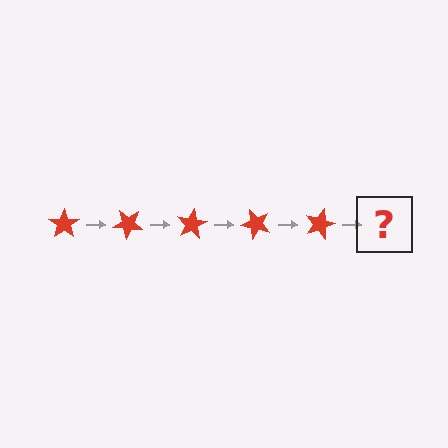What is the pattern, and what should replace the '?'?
The pattern is that the star rotates 40 degrees each step. The '?' should be a red star rotated 200 degrees.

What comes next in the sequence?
The next element should be a red star rotated 200 degrees.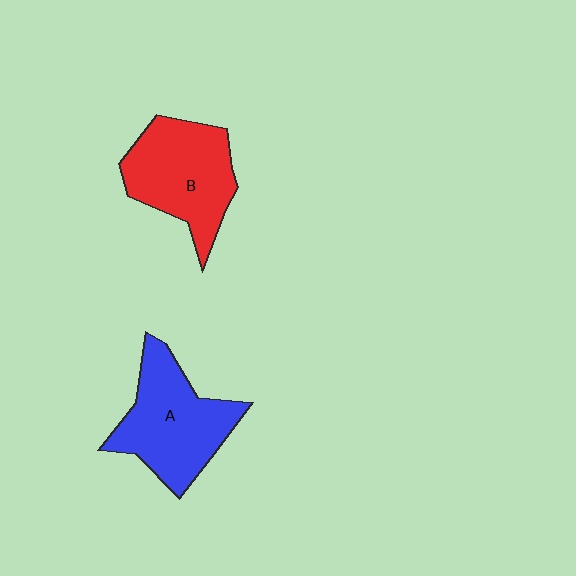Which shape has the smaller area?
Shape B (red).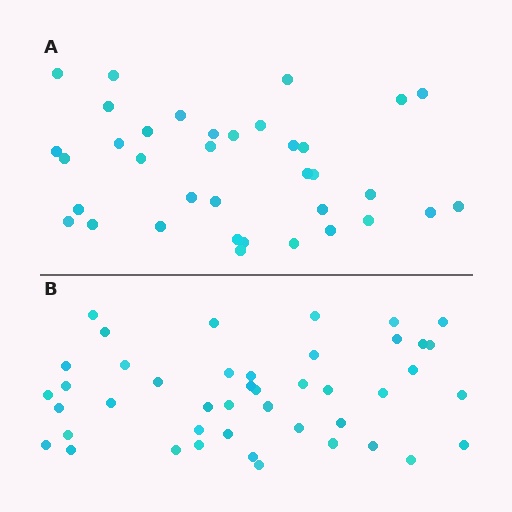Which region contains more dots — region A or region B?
Region B (the bottom region) has more dots.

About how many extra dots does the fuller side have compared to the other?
Region B has roughly 8 or so more dots than region A.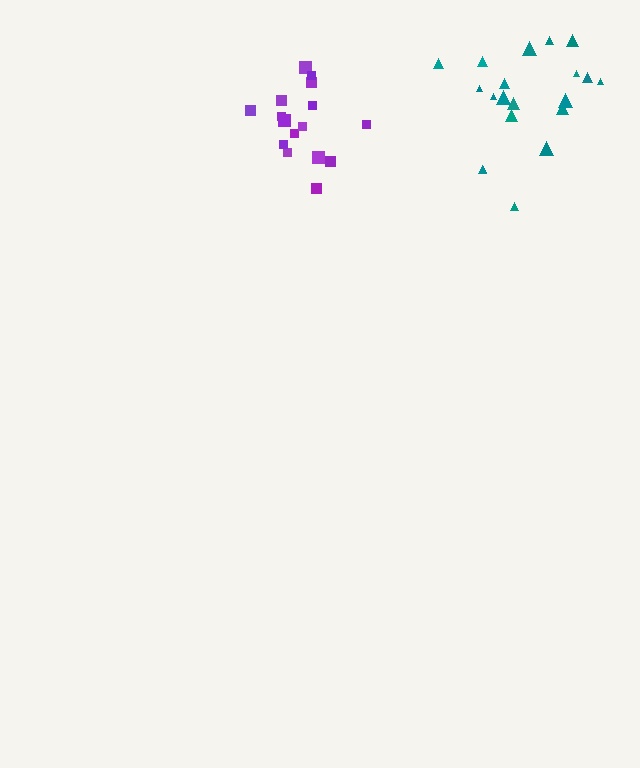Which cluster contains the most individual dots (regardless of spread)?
Teal (20).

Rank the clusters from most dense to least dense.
purple, teal.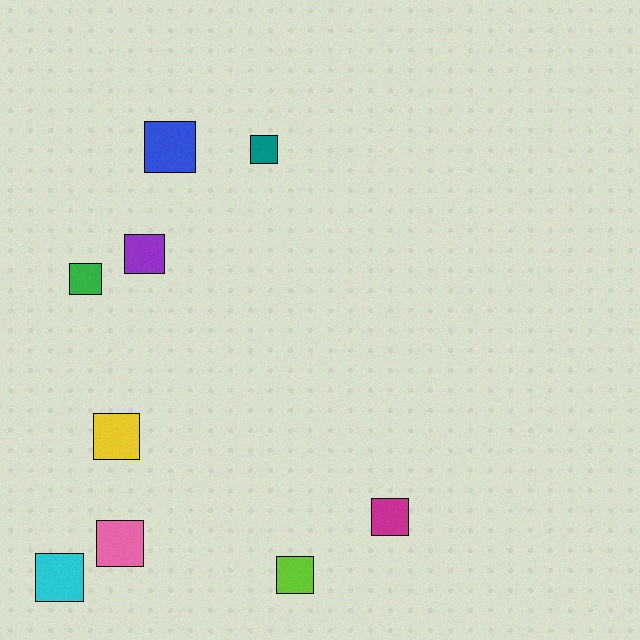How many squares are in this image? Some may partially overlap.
There are 9 squares.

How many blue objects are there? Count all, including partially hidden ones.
There is 1 blue object.